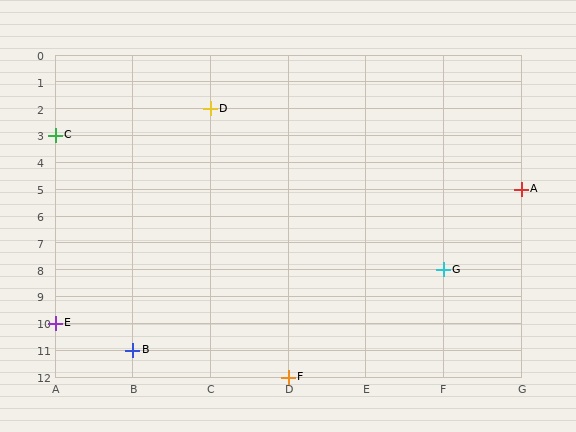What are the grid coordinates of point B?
Point B is at grid coordinates (B, 11).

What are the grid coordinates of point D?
Point D is at grid coordinates (C, 2).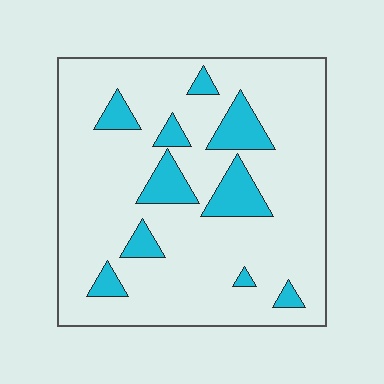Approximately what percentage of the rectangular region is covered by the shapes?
Approximately 15%.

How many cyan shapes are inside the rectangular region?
10.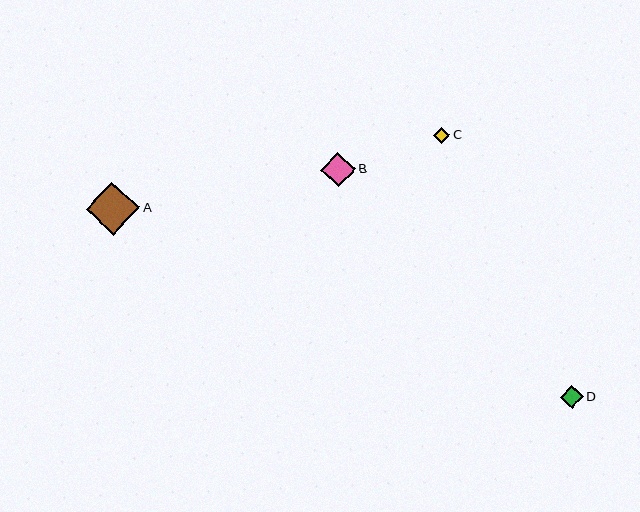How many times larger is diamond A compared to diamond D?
Diamond A is approximately 2.3 times the size of diamond D.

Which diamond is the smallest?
Diamond C is the smallest with a size of approximately 16 pixels.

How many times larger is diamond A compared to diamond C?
Diamond A is approximately 3.3 times the size of diamond C.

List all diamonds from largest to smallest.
From largest to smallest: A, B, D, C.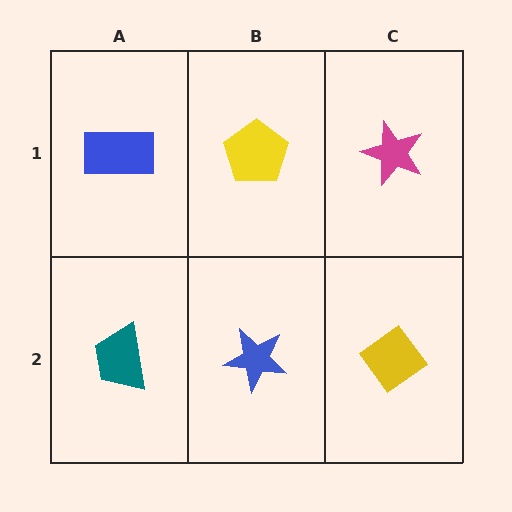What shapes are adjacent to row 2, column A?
A blue rectangle (row 1, column A), a blue star (row 2, column B).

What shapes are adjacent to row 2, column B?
A yellow pentagon (row 1, column B), a teal trapezoid (row 2, column A), a yellow diamond (row 2, column C).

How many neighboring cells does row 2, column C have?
2.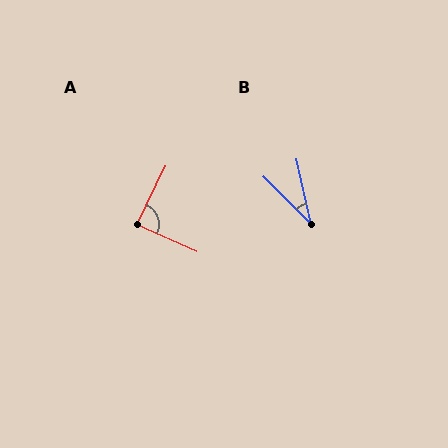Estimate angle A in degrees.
Approximately 88 degrees.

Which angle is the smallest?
B, at approximately 33 degrees.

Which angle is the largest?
A, at approximately 88 degrees.